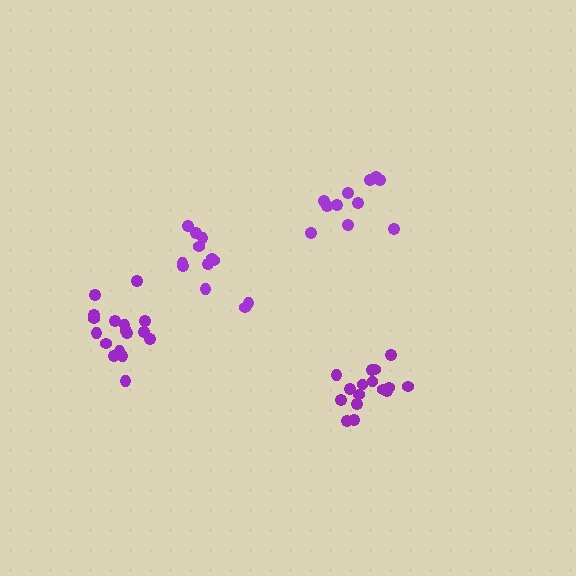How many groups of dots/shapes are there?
There are 4 groups.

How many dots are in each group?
Group 1: 11 dots, Group 2: 16 dots, Group 3: 12 dots, Group 4: 17 dots (56 total).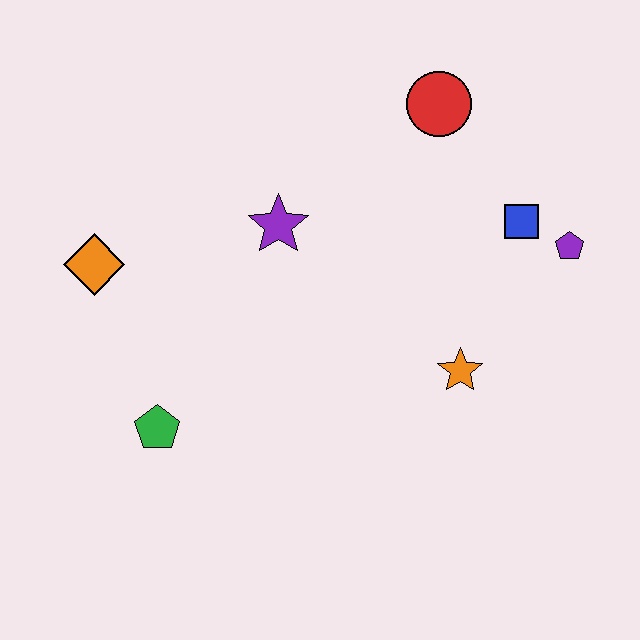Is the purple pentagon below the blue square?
Yes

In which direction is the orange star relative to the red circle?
The orange star is below the red circle.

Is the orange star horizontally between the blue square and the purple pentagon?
No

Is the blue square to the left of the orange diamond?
No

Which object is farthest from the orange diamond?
The purple pentagon is farthest from the orange diamond.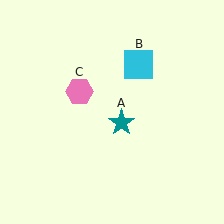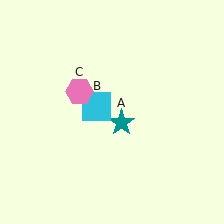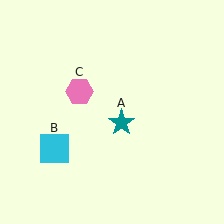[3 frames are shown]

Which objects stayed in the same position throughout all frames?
Teal star (object A) and pink hexagon (object C) remained stationary.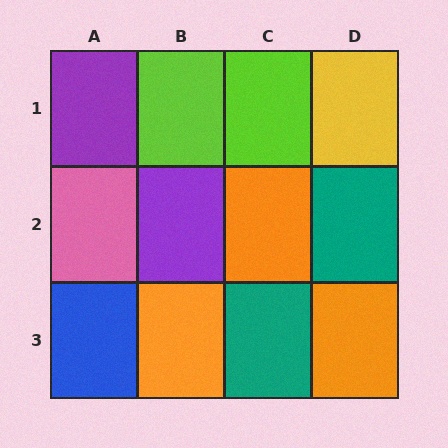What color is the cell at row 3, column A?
Blue.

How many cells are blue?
1 cell is blue.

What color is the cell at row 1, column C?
Lime.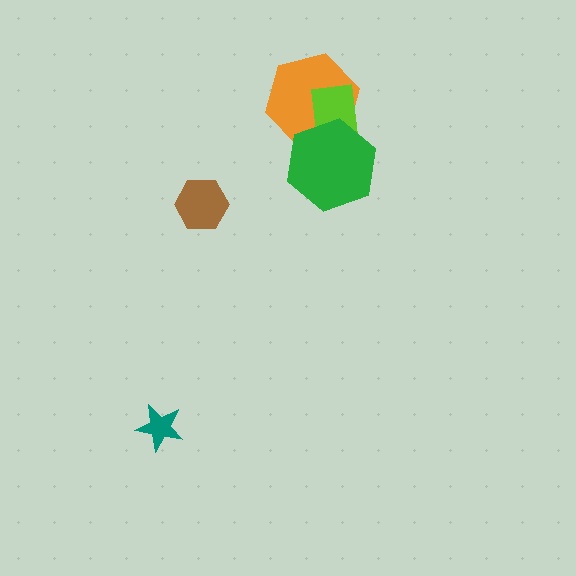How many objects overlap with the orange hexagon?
2 objects overlap with the orange hexagon.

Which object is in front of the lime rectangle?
The green hexagon is in front of the lime rectangle.